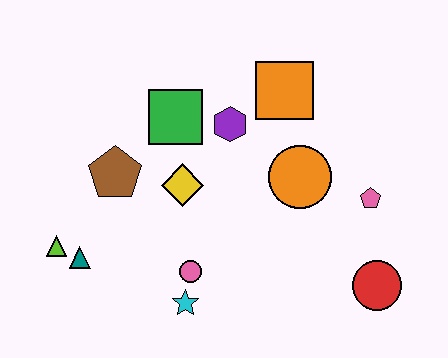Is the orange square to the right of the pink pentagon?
No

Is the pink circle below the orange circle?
Yes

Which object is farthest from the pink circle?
The orange square is farthest from the pink circle.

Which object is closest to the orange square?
The purple hexagon is closest to the orange square.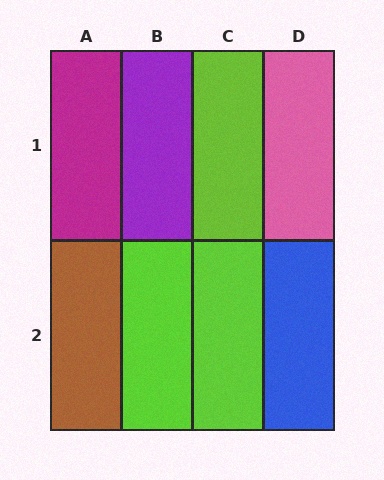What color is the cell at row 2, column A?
Brown.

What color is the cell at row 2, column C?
Lime.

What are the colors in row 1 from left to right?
Magenta, purple, lime, pink.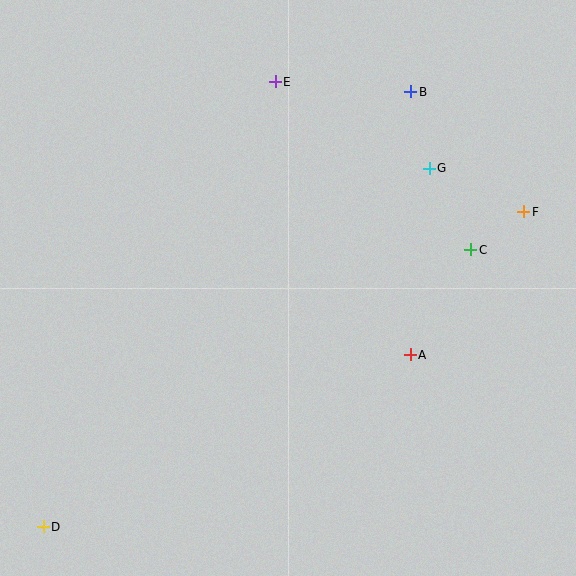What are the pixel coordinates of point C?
Point C is at (471, 250).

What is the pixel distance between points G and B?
The distance between G and B is 79 pixels.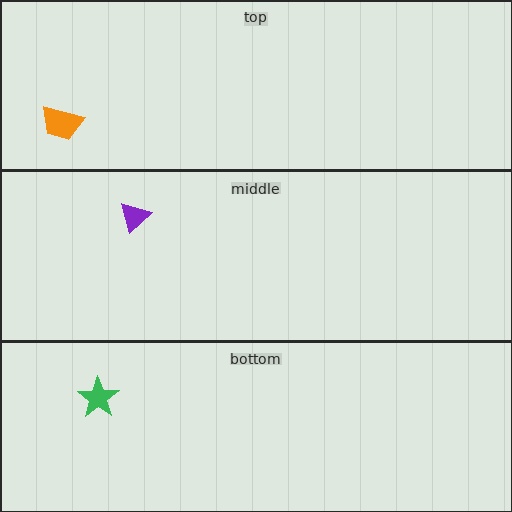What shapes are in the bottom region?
The green star.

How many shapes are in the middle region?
1.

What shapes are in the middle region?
The purple triangle.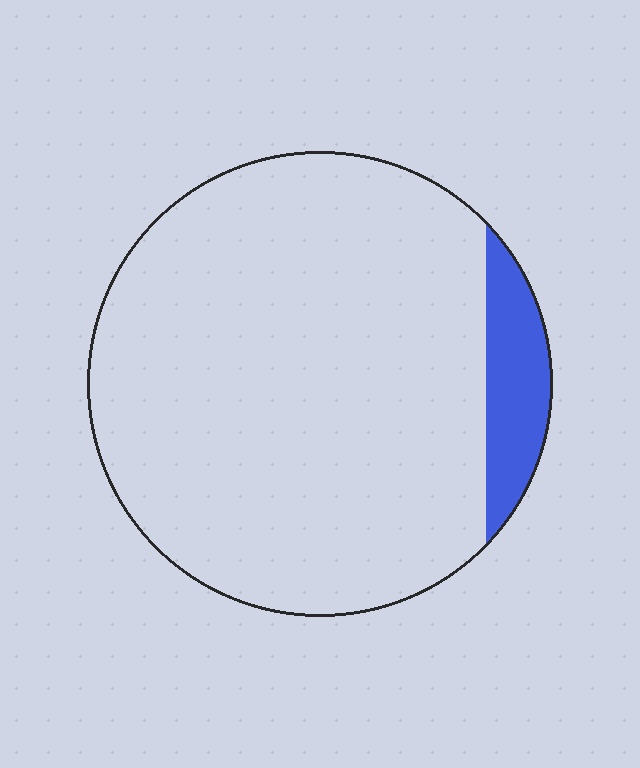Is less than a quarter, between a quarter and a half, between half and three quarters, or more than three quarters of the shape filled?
Less than a quarter.